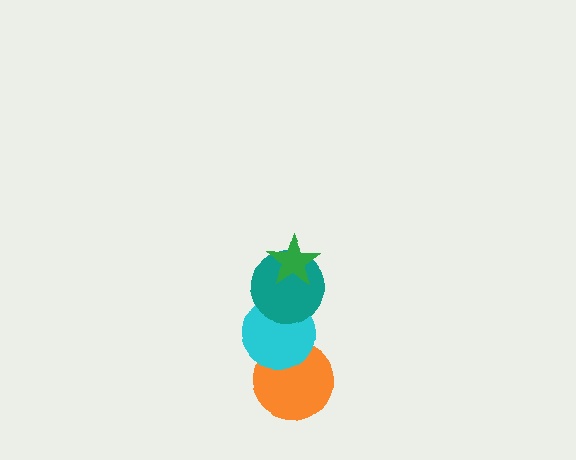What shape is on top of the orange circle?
The cyan circle is on top of the orange circle.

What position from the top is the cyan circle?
The cyan circle is 3rd from the top.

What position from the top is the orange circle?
The orange circle is 4th from the top.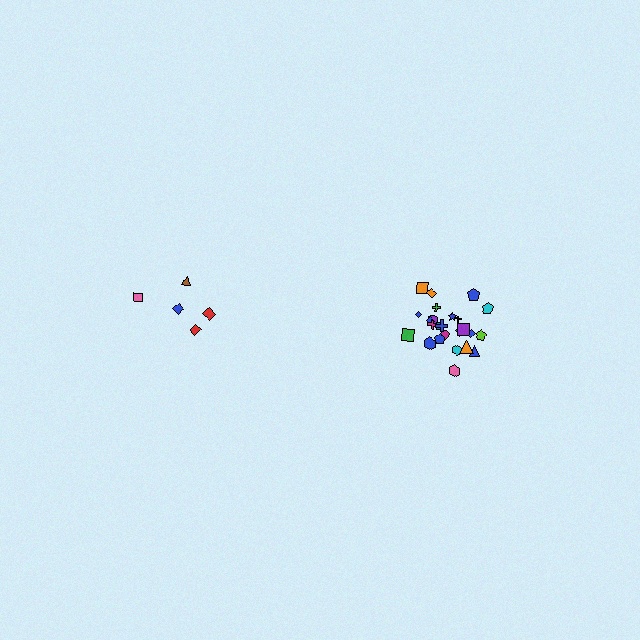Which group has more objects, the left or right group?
The right group.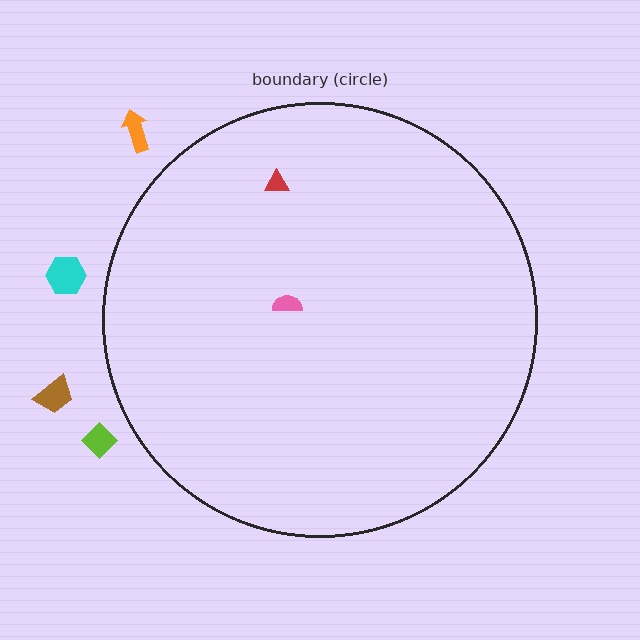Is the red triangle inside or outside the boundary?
Inside.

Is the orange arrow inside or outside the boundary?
Outside.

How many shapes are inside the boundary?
2 inside, 4 outside.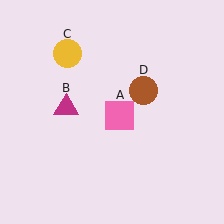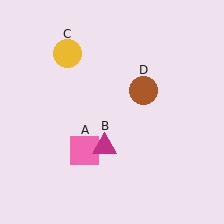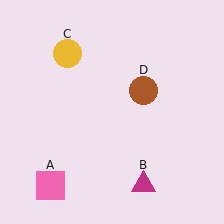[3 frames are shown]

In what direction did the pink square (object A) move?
The pink square (object A) moved down and to the left.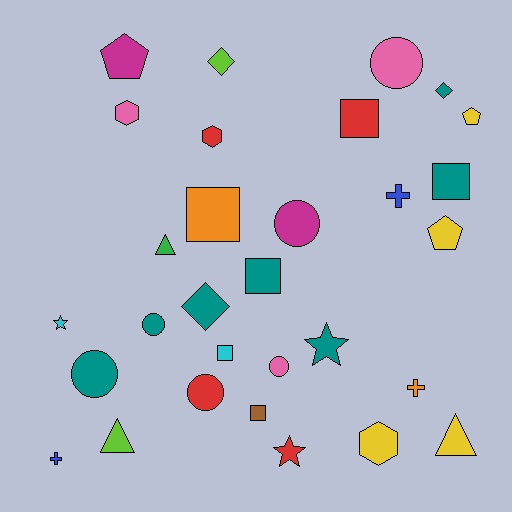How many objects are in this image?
There are 30 objects.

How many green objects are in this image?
There is 1 green object.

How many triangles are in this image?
There are 3 triangles.